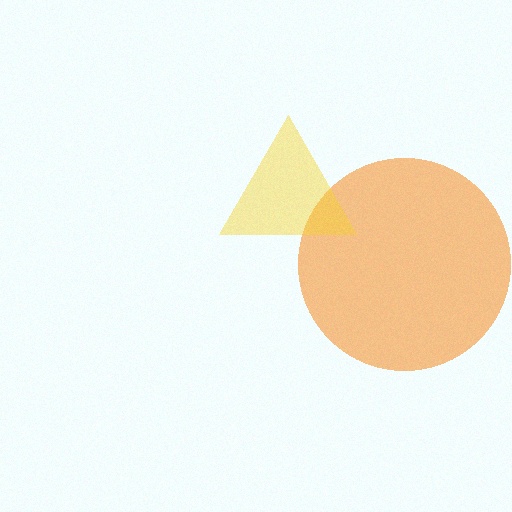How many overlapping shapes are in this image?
There are 2 overlapping shapes in the image.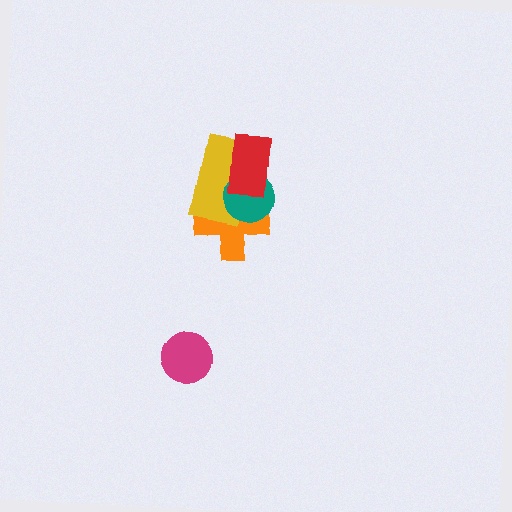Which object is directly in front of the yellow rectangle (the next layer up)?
The teal circle is directly in front of the yellow rectangle.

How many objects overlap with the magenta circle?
0 objects overlap with the magenta circle.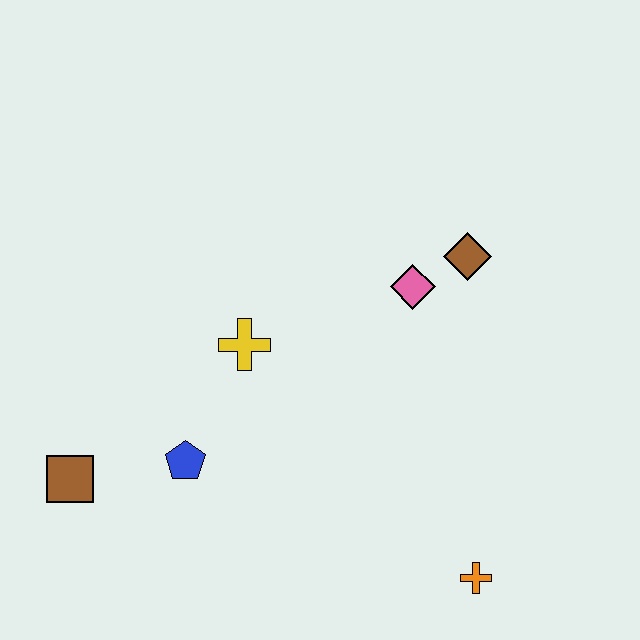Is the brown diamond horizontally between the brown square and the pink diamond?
No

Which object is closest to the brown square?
The blue pentagon is closest to the brown square.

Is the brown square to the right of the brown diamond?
No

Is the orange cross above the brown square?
No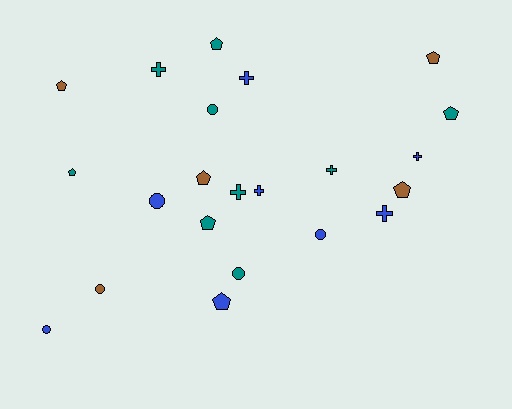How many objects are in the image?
There are 22 objects.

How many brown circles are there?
There is 1 brown circle.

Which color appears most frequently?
Teal, with 9 objects.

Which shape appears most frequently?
Pentagon, with 9 objects.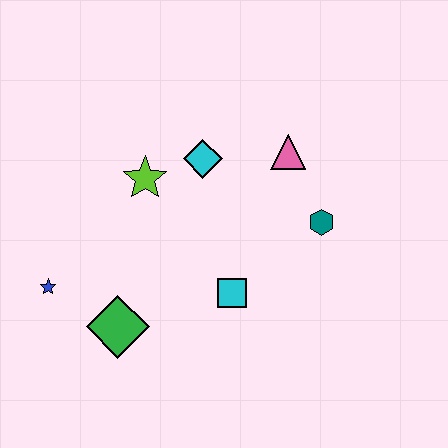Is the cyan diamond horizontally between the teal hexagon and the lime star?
Yes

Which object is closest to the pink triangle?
The teal hexagon is closest to the pink triangle.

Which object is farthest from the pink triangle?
The blue star is farthest from the pink triangle.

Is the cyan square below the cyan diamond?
Yes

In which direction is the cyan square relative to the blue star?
The cyan square is to the right of the blue star.